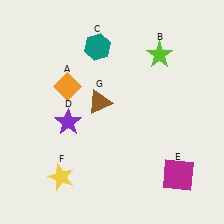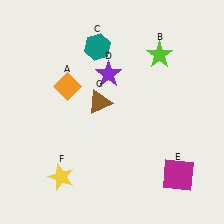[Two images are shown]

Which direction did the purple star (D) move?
The purple star (D) moved up.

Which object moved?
The purple star (D) moved up.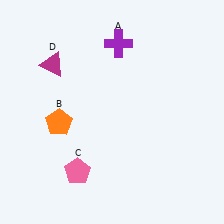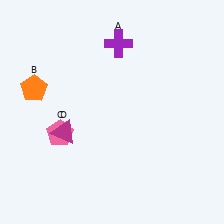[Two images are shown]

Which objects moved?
The objects that moved are: the orange pentagon (B), the pink pentagon (C), the magenta triangle (D).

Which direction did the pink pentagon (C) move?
The pink pentagon (C) moved up.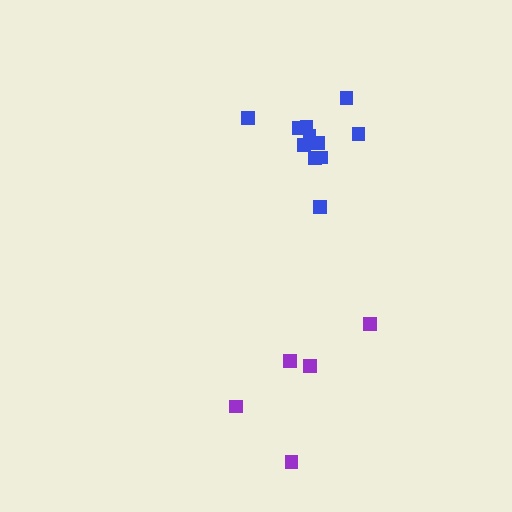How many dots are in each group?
Group 1: 5 dots, Group 2: 11 dots (16 total).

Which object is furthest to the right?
The purple cluster is rightmost.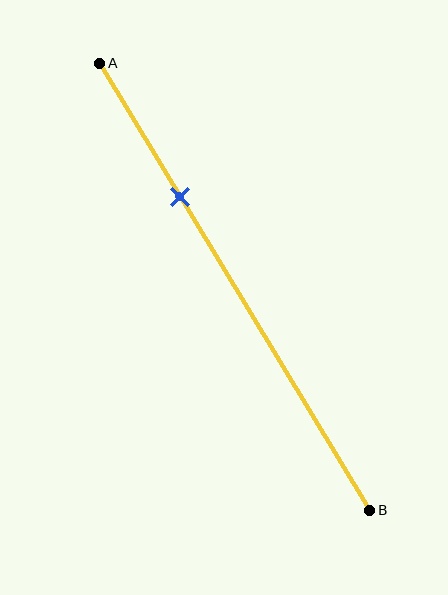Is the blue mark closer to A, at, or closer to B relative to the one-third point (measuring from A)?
The blue mark is closer to point A than the one-third point of segment AB.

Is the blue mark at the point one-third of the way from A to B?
No, the mark is at about 30% from A, not at the 33% one-third point.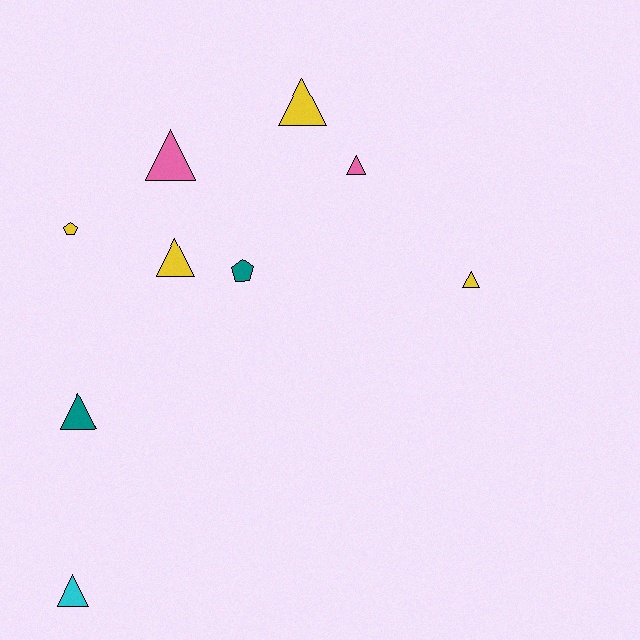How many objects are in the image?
There are 9 objects.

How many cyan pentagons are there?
There are no cyan pentagons.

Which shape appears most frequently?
Triangle, with 7 objects.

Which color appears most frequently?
Yellow, with 4 objects.